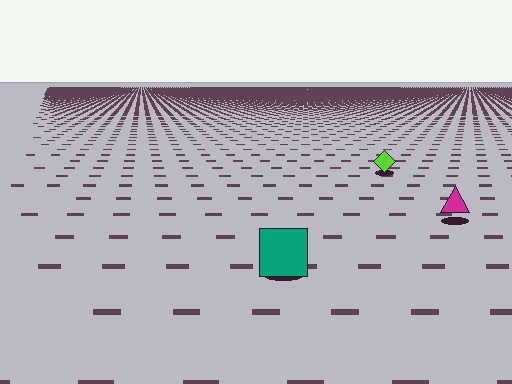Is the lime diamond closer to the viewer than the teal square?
No. The teal square is closer — you can tell from the texture gradient: the ground texture is coarser near it.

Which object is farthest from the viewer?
The lime diamond is farthest from the viewer. It appears smaller and the ground texture around it is denser.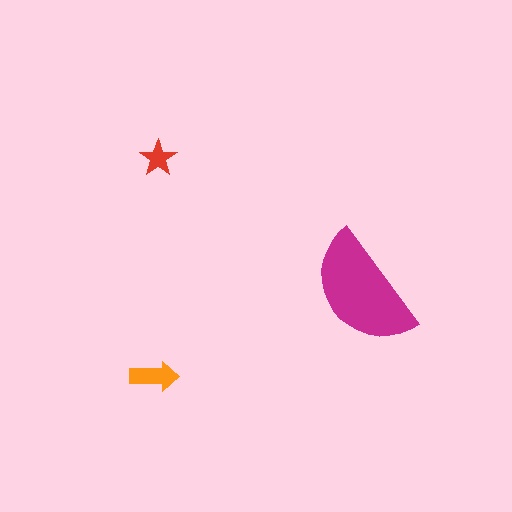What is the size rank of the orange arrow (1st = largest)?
2nd.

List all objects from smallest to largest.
The red star, the orange arrow, the magenta semicircle.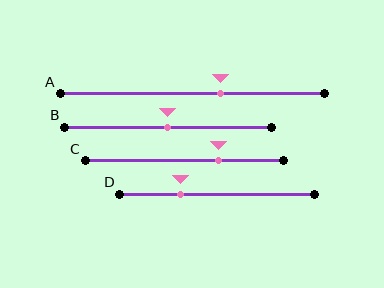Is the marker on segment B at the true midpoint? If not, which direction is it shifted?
Yes, the marker on segment B is at the true midpoint.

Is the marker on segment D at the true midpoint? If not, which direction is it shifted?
No, the marker on segment D is shifted to the left by about 18% of the segment length.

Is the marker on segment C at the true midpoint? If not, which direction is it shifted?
No, the marker on segment C is shifted to the right by about 17% of the segment length.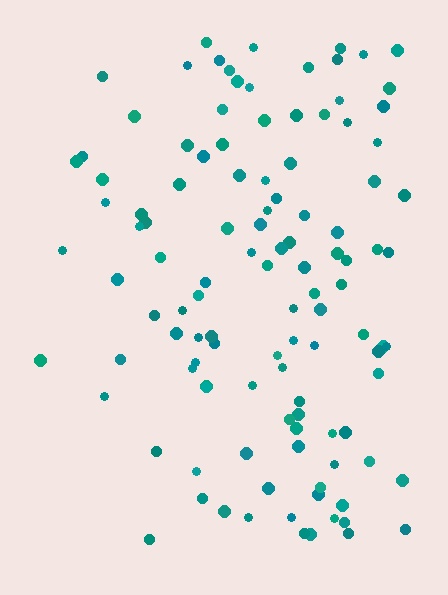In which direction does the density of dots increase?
From left to right, with the right side densest.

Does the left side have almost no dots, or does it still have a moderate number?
Still a moderate number, just noticeably fewer than the right.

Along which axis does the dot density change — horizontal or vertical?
Horizontal.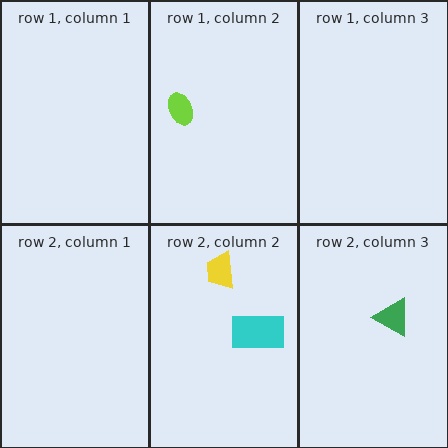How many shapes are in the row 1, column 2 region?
1.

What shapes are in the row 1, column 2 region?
The lime ellipse.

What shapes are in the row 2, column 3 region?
The green triangle.